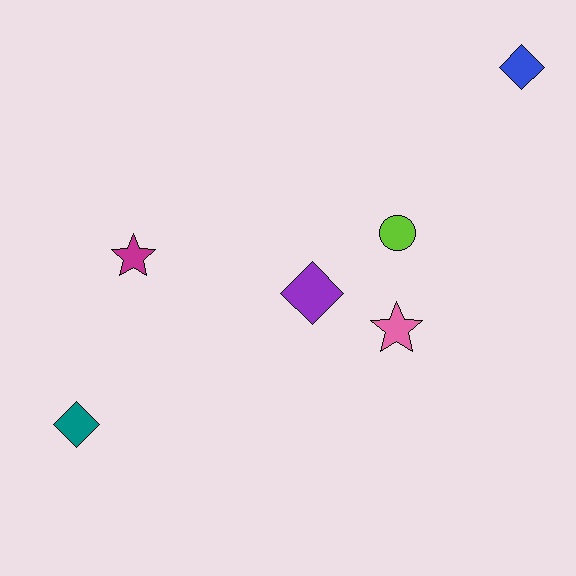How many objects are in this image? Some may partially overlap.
There are 6 objects.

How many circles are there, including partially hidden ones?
There is 1 circle.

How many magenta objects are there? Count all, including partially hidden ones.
There is 1 magenta object.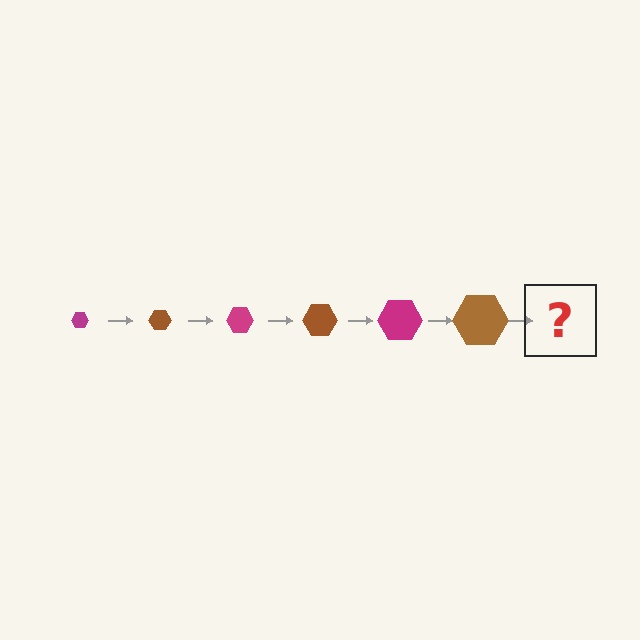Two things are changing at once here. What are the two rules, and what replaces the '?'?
The two rules are that the hexagon grows larger each step and the color cycles through magenta and brown. The '?' should be a magenta hexagon, larger than the previous one.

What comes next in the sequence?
The next element should be a magenta hexagon, larger than the previous one.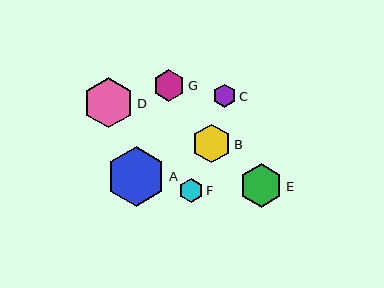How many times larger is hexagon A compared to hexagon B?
Hexagon A is approximately 1.5 times the size of hexagon B.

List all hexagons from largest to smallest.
From largest to smallest: A, D, E, B, G, F, C.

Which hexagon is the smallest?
Hexagon C is the smallest with a size of approximately 23 pixels.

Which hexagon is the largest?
Hexagon A is the largest with a size of approximately 60 pixels.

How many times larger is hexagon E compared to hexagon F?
Hexagon E is approximately 1.8 times the size of hexagon F.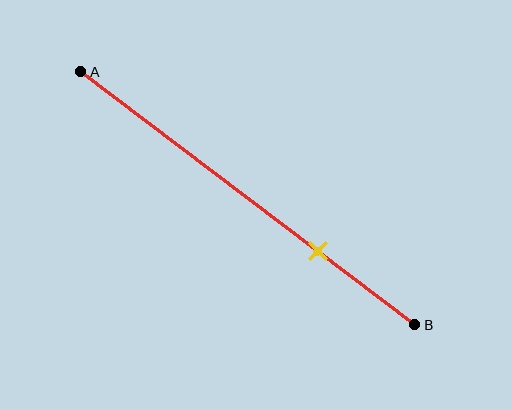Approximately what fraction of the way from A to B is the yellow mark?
The yellow mark is approximately 70% of the way from A to B.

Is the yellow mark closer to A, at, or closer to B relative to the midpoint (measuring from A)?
The yellow mark is closer to point B than the midpoint of segment AB.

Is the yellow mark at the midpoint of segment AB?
No, the mark is at about 70% from A, not at the 50% midpoint.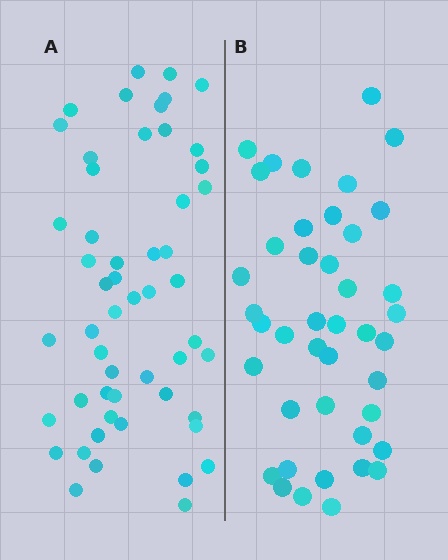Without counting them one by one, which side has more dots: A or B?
Region A (the left region) has more dots.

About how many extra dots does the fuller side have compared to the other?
Region A has roughly 12 or so more dots than region B.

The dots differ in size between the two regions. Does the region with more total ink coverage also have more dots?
No. Region B has more total ink coverage because its dots are larger, but region A actually contains more individual dots. Total area can be misleading — the number of items is what matters here.